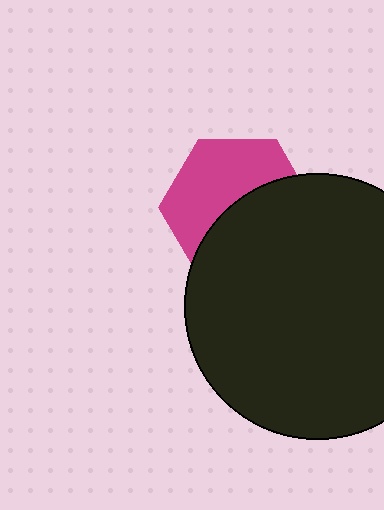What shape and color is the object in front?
The object in front is a black circle.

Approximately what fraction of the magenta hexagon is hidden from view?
Roughly 50% of the magenta hexagon is hidden behind the black circle.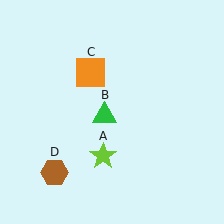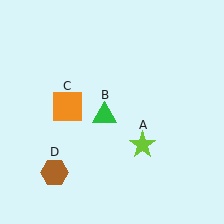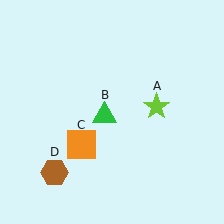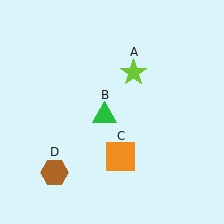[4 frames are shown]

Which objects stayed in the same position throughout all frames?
Green triangle (object B) and brown hexagon (object D) remained stationary.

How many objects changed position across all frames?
2 objects changed position: lime star (object A), orange square (object C).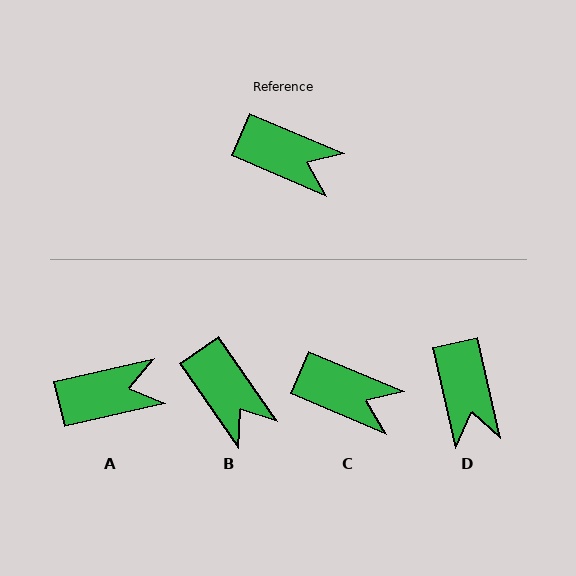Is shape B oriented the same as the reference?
No, it is off by about 32 degrees.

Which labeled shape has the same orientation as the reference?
C.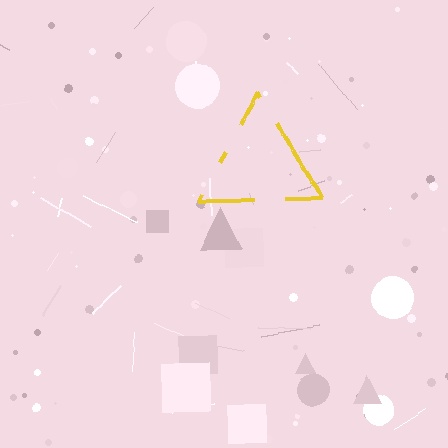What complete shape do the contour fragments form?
The contour fragments form a triangle.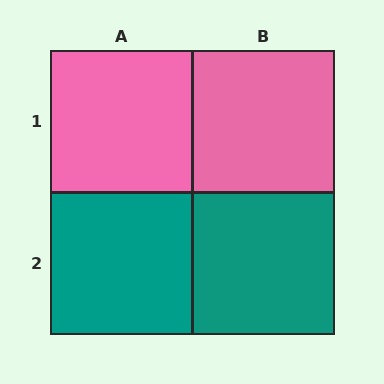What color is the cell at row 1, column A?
Pink.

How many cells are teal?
2 cells are teal.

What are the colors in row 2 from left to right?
Teal, teal.